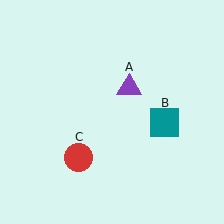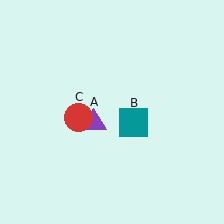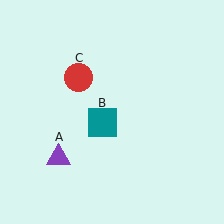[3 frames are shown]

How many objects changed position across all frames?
3 objects changed position: purple triangle (object A), teal square (object B), red circle (object C).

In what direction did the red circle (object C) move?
The red circle (object C) moved up.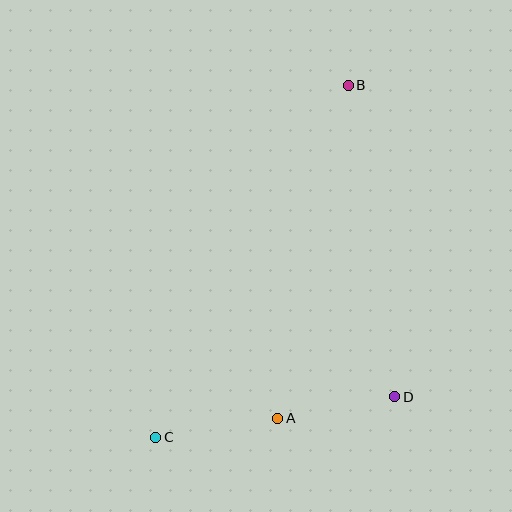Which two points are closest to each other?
Points A and D are closest to each other.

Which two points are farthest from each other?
Points B and C are farthest from each other.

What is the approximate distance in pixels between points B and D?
The distance between B and D is approximately 315 pixels.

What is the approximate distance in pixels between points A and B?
The distance between A and B is approximately 340 pixels.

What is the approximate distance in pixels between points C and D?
The distance between C and D is approximately 242 pixels.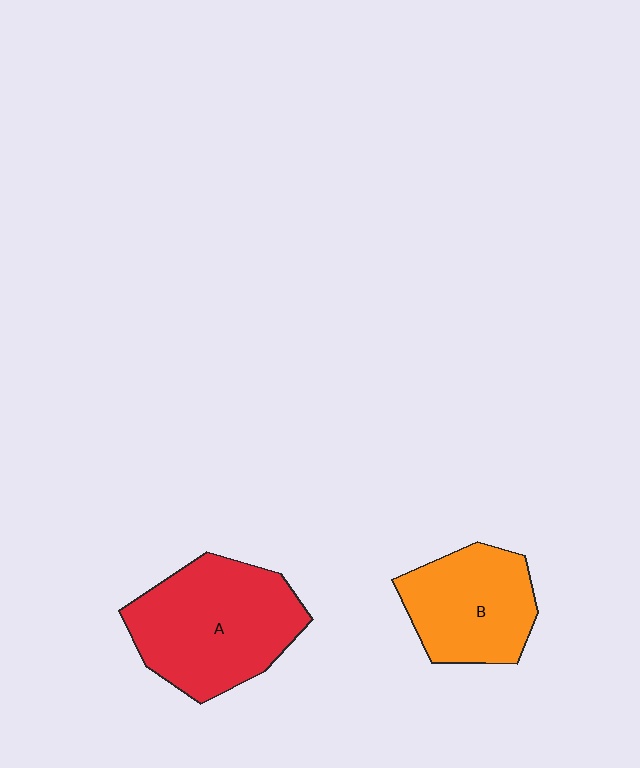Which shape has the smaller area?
Shape B (orange).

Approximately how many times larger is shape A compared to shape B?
Approximately 1.4 times.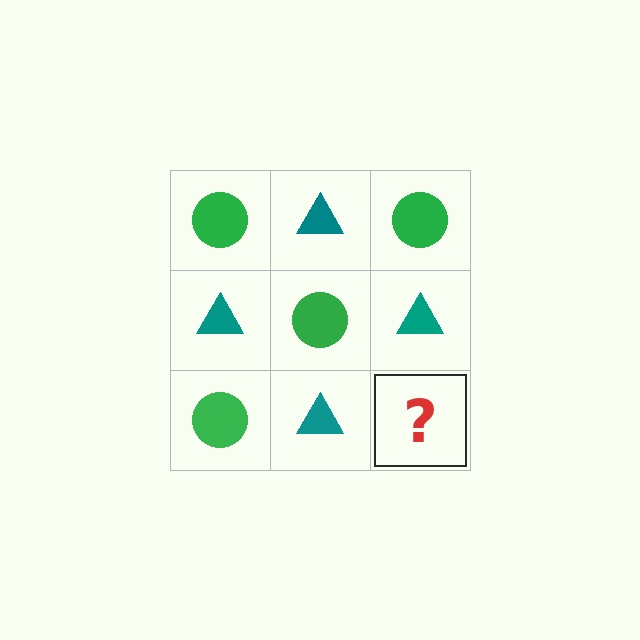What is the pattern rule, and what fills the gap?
The rule is that it alternates green circle and teal triangle in a checkerboard pattern. The gap should be filled with a green circle.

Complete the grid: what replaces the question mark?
The question mark should be replaced with a green circle.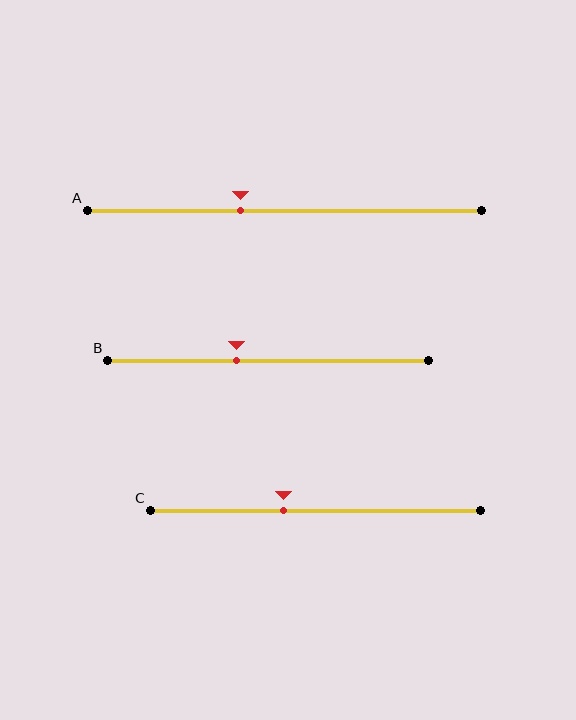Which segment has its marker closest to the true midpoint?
Segment C has its marker closest to the true midpoint.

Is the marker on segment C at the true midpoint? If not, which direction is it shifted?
No, the marker on segment C is shifted to the left by about 10% of the segment length.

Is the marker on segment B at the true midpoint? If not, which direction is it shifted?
No, the marker on segment B is shifted to the left by about 10% of the segment length.